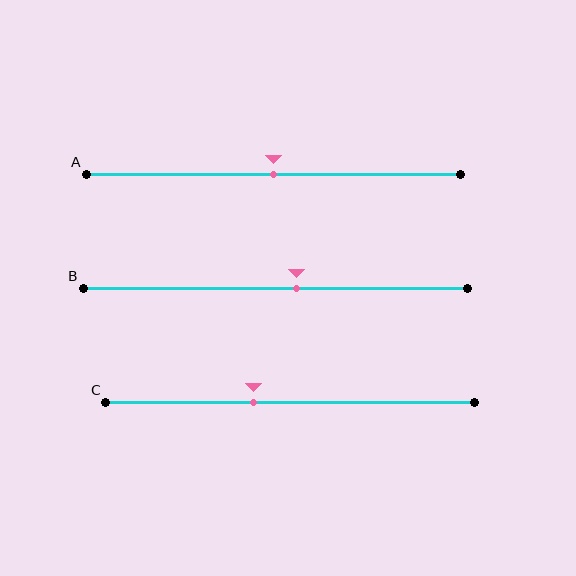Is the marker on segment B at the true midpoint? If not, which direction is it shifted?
No, the marker on segment B is shifted to the right by about 5% of the segment length.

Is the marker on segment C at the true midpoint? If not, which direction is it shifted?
No, the marker on segment C is shifted to the left by about 10% of the segment length.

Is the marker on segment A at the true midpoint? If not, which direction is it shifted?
Yes, the marker on segment A is at the true midpoint.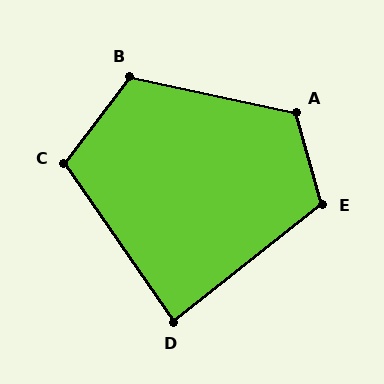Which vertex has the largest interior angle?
A, at approximately 118 degrees.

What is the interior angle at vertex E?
Approximately 112 degrees (obtuse).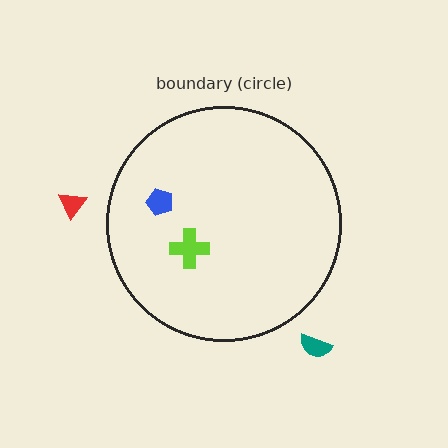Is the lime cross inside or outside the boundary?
Inside.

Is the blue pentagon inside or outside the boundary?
Inside.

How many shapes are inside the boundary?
2 inside, 2 outside.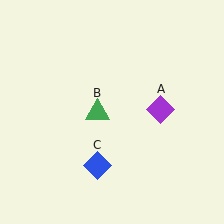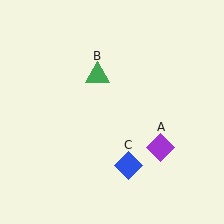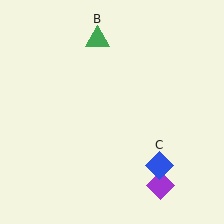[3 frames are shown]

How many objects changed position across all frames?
3 objects changed position: purple diamond (object A), green triangle (object B), blue diamond (object C).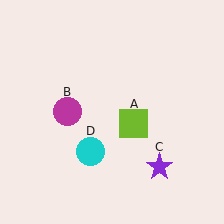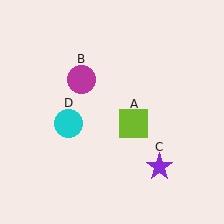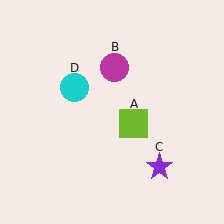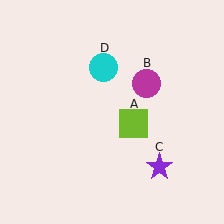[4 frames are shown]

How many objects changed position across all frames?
2 objects changed position: magenta circle (object B), cyan circle (object D).